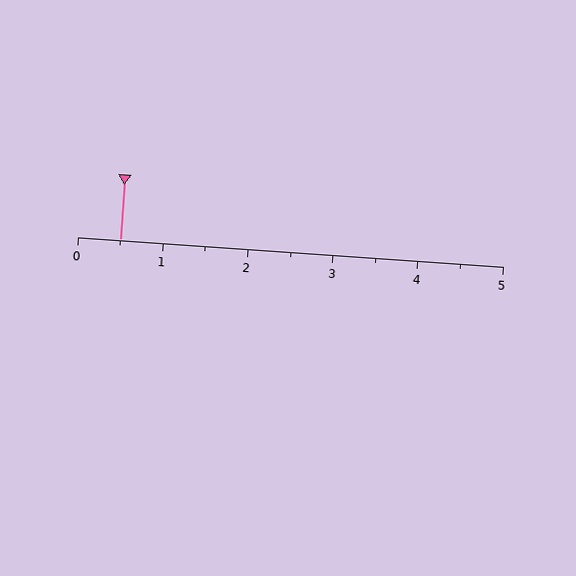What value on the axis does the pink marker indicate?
The marker indicates approximately 0.5.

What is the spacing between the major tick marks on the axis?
The major ticks are spaced 1 apart.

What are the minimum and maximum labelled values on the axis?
The axis runs from 0 to 5.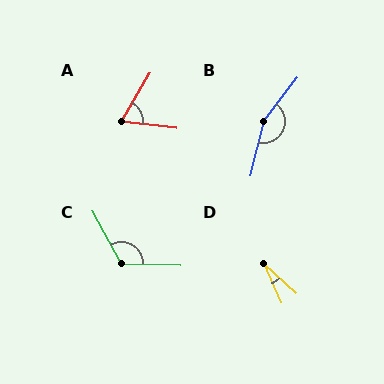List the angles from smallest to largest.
D (25°), A (67°), C (120°), B (156°).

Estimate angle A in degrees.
Approximately 67 degrees.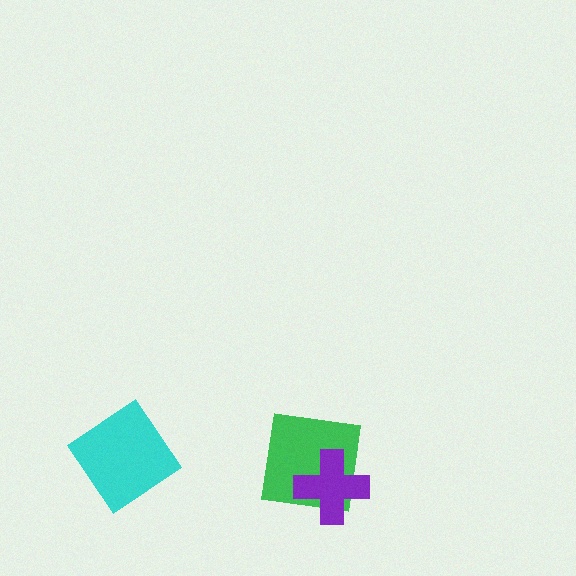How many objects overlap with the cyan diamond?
0 objects overlap with the cyan diamond.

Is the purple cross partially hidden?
No, no other shape covers it.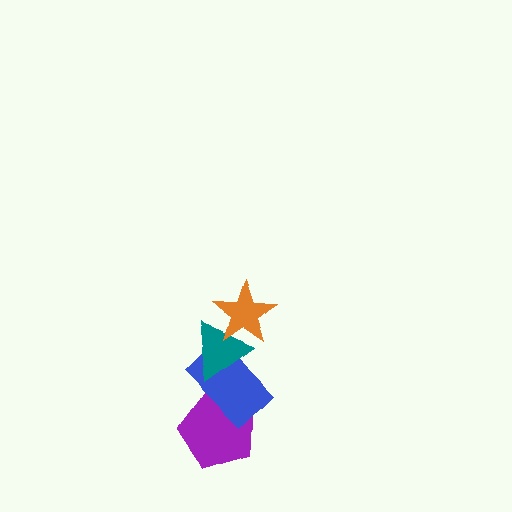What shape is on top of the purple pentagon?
The blue rectangle is on top of the purple pentagon.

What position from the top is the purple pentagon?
The purple pentagon is 4th from the top.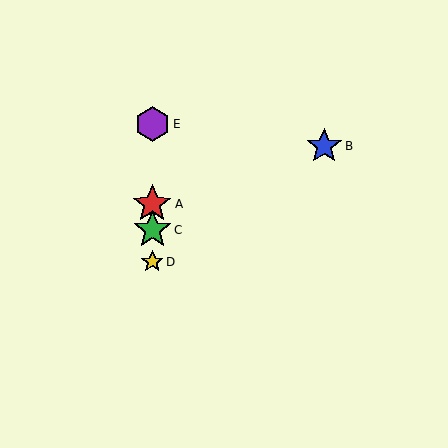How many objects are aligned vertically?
4 objects (A, C, D, E) are aligned vertically.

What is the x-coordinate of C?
Object C is at x≈152.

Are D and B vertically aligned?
No, D is at x≈152 and B is at x≈324.